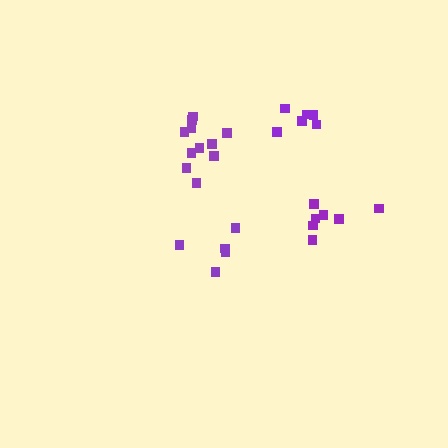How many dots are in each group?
Group 1: 7 dots, Group 2: 11 dots, Group 3: 6 dots, Group 4: 5 dots (29 total).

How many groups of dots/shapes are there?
There are 4 groups.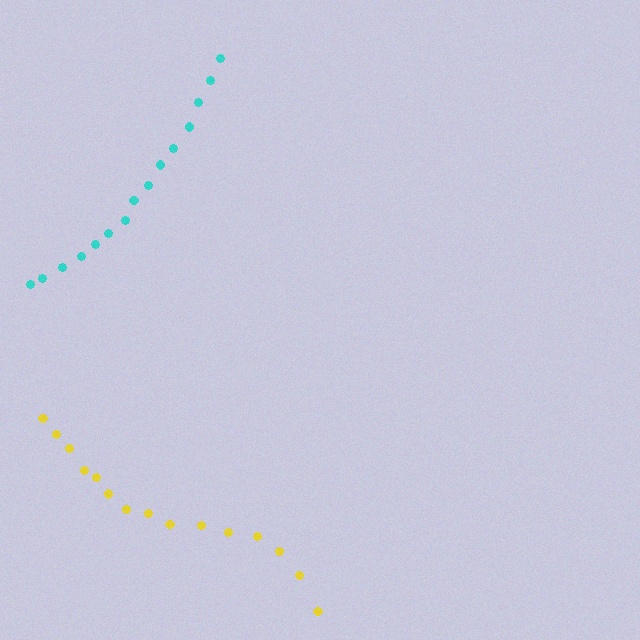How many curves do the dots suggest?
There are 2 distinct paths.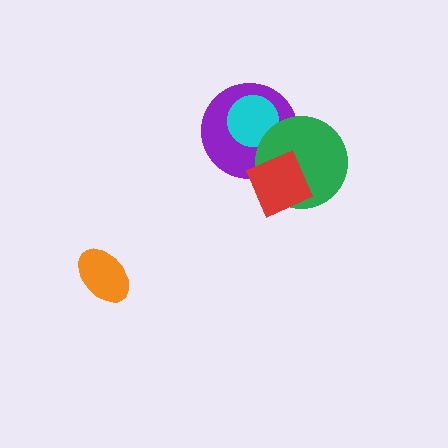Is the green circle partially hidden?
Yes, it is partially covered by another shape.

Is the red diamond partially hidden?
No, no other shape covers it.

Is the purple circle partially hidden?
Yes, it is partially covered by another shape.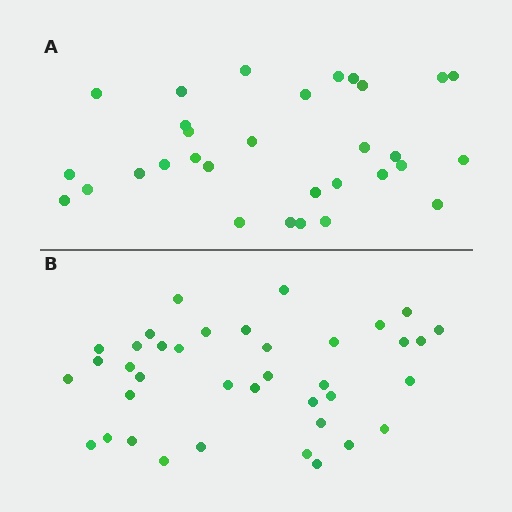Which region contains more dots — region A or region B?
Region B (the bottom region) has more dots.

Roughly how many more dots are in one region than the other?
Region B has roughly 8 or so more dots than region A.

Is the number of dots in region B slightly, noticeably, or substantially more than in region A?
Region B has only slightly more — the two regions are fairly close. The ratio is roughly 1.2 to 1.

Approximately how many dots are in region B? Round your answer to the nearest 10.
About 40 dots. (The exact count is 38, which rounds to 40.)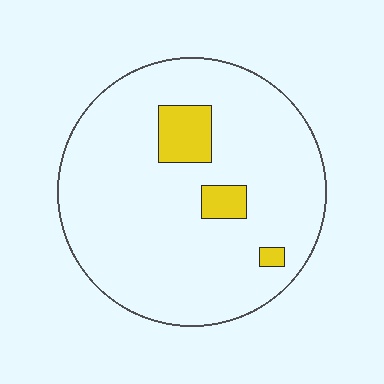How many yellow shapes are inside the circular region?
3.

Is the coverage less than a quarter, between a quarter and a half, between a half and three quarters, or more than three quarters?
Less than a quarter.